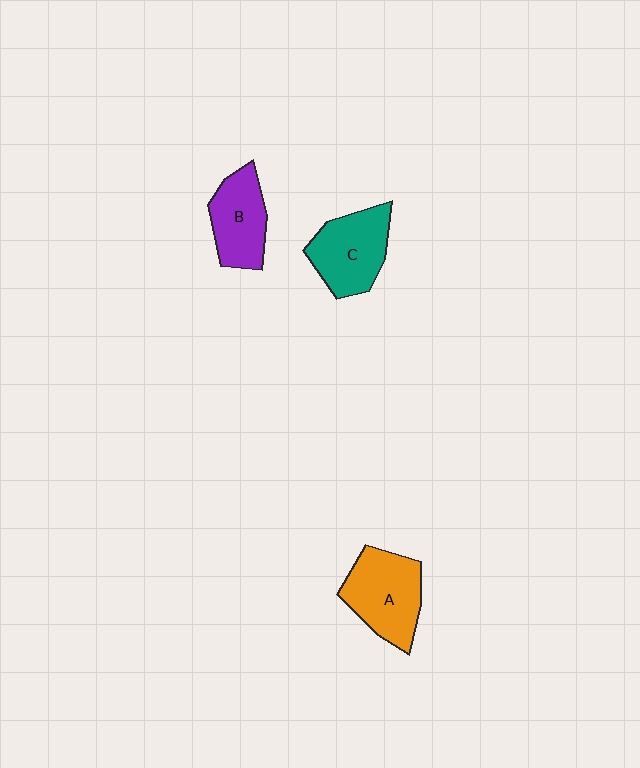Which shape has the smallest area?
Shape B (purple).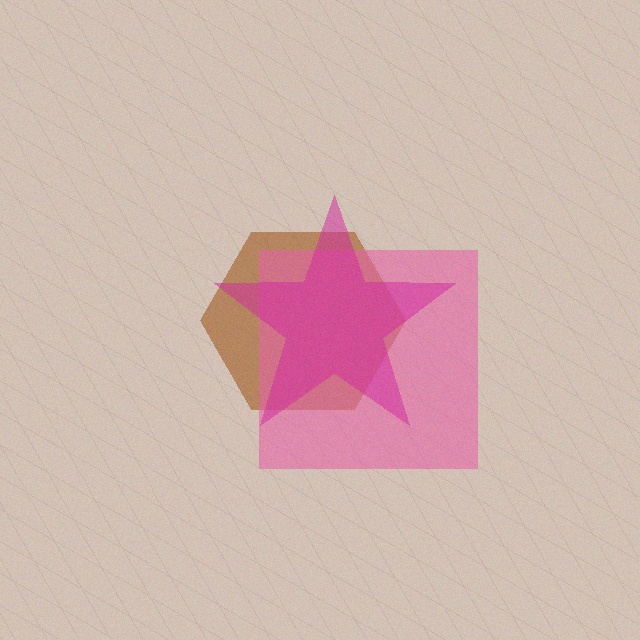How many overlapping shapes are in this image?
There are 3 overlapping shapes in the image.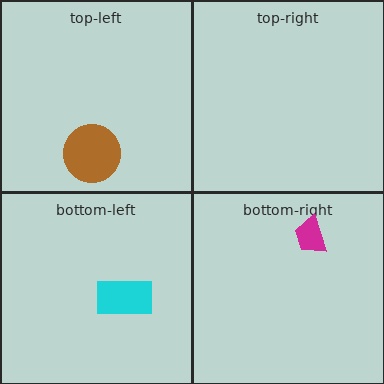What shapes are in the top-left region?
The brown circle.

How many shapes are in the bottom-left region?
1.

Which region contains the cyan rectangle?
The bottom-left region.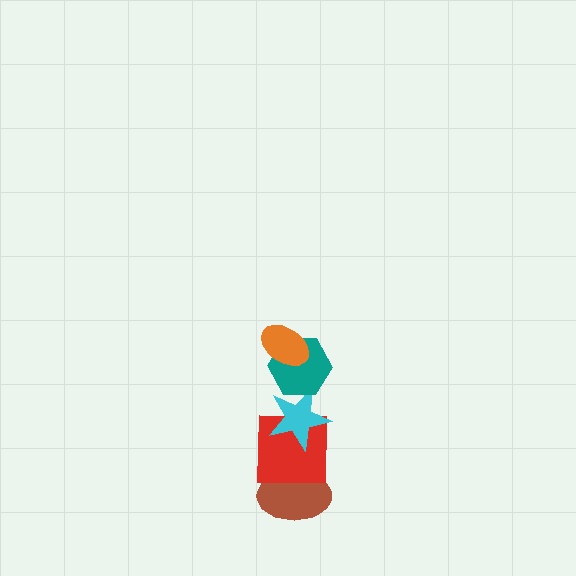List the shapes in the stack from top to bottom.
From top to bottom: the orange ellipse, the teal hexagon, the cyan star, the red square, the brown ellipse.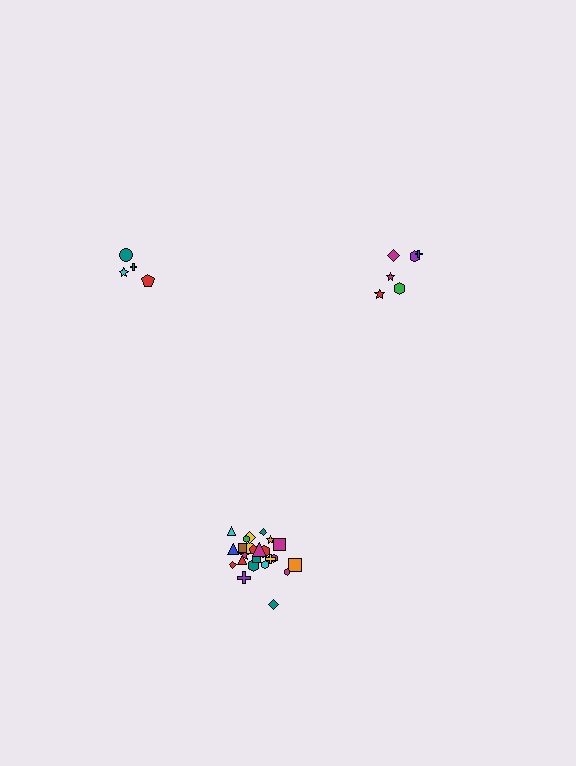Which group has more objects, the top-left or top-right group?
The top-right group.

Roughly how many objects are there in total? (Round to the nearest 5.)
Roughly 35 objects in total.